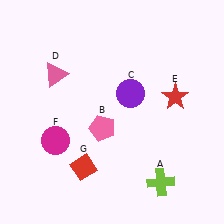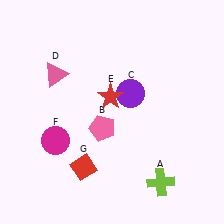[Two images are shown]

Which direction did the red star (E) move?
The red star (E) moved left.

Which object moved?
The red star (E) moved left.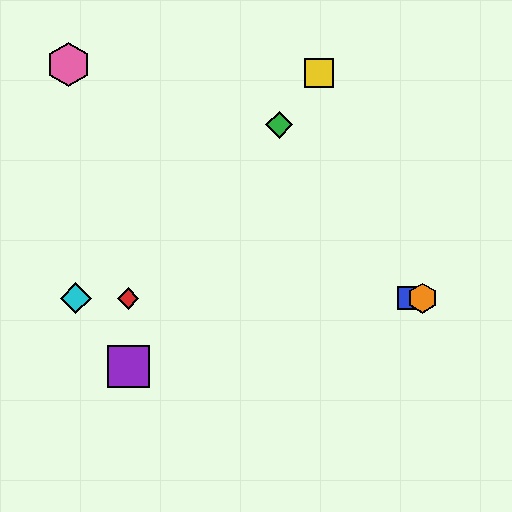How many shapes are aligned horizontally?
4 shapes (the red diamond, the blue square, the orange hexagon, the cyan diamond) are aligned horizontally.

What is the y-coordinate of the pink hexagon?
The pink hexagon is at y≈64.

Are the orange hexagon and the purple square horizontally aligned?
No, the orange hexagon is at y≈298 and the purple square is at y≈367.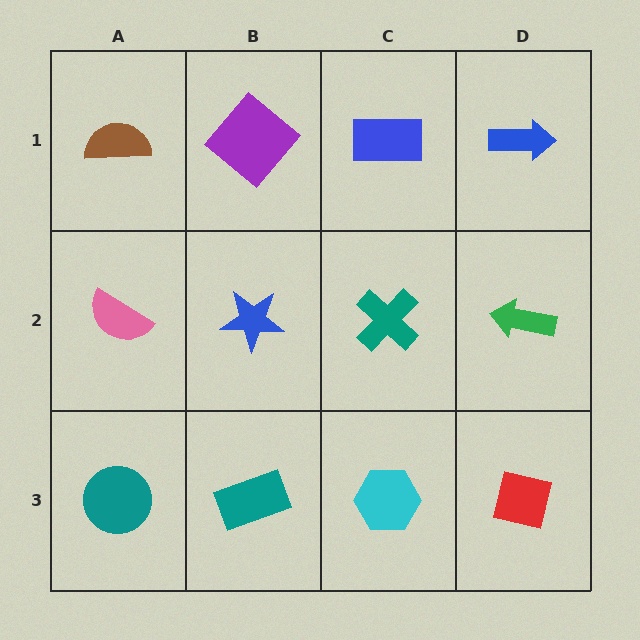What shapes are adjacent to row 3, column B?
A blue star (row 2, column B), a teal circle (row 3, column A), a cyan hexagon (row 3, column C).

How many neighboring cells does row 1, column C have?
3.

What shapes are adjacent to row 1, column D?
A green arrow (row 2, column D), a blue rectangle (row 1, column C).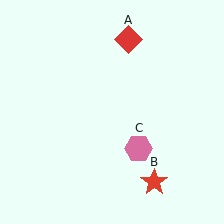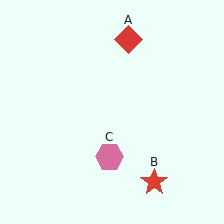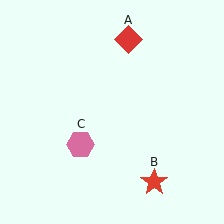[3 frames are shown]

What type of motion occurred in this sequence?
The pink hexagon (object C) rotated clockwise around the center of the scene.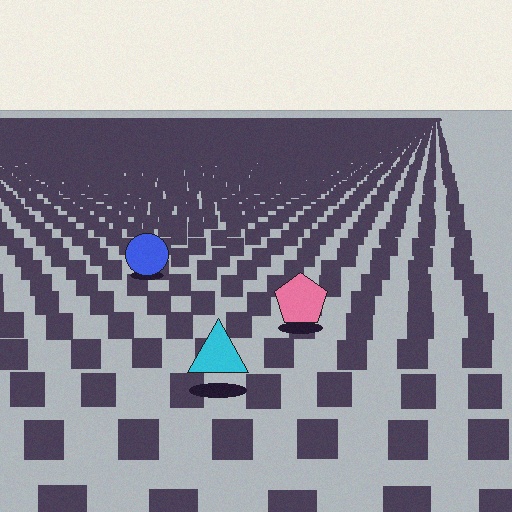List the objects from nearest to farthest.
From nearest to farthest: the cyan triangle, the pink pentagon, the blue circle.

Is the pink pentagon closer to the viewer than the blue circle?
Yes. The pink pentagon is closer — you can tell from the texture gradient: the ground texture is coarser near it.